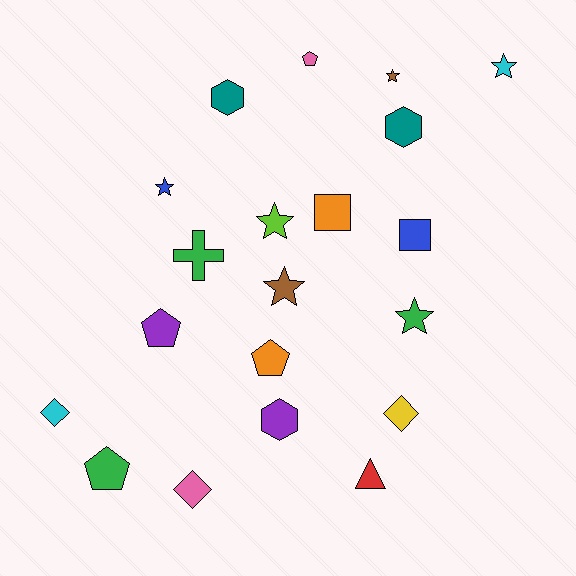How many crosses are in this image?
There is 1 cross.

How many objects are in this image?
There are 20 objects.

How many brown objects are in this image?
There are 2 brown objects.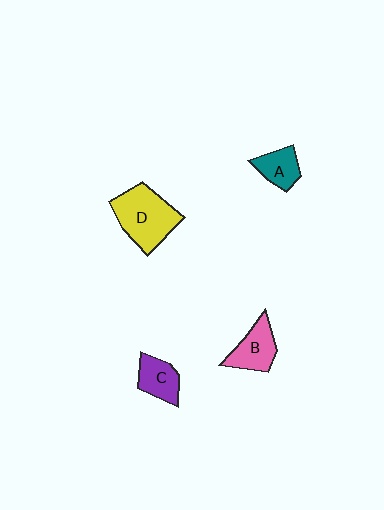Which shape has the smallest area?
Shape A (teal).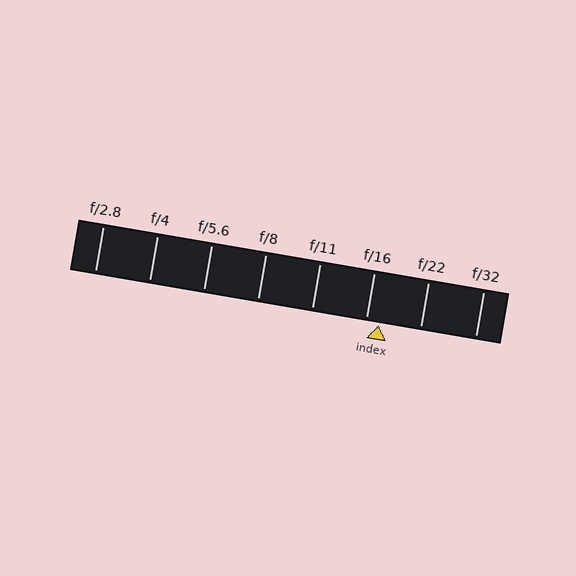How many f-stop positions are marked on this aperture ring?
There are 8 f-stop positions marked.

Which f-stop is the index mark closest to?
The index mark is closest to f/16.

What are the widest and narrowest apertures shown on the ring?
The widest aperture shown is f/2.8 and the narrowest is f/32.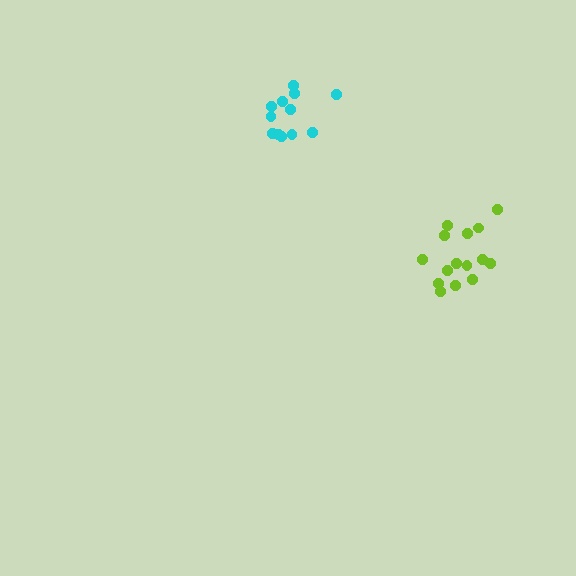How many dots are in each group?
Group 1: 12 dots, Group 2: 15 dots (27 total).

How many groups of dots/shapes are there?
There are 2 groups.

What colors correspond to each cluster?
The clusters are colored: cyan, lime.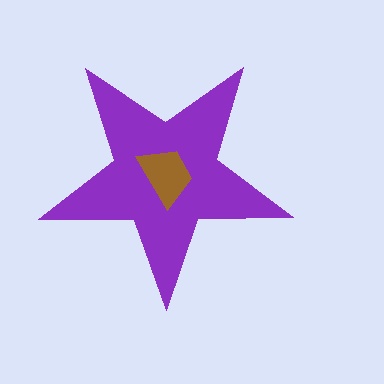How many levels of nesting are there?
2.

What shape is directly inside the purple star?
The brown trapezoid.